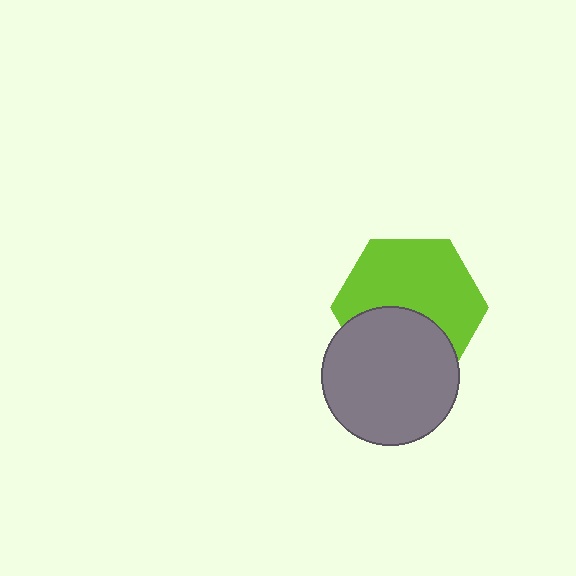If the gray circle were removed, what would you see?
You would see the complete lime hexagon.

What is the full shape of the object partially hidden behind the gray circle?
The partially hidden object is a lime hexagon.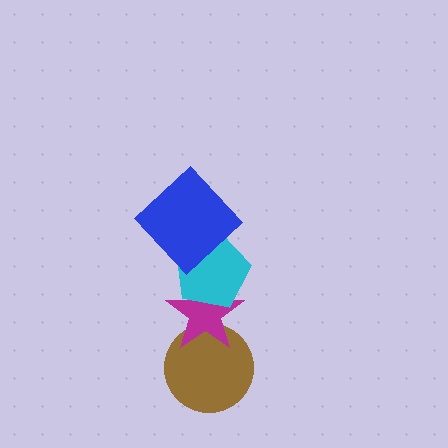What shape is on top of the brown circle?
The magenta star is on top of the brown circle.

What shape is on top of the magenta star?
The cyan pentagon is on top of the magenta star.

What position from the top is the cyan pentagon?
The cyan pentagon is 2nd from the top.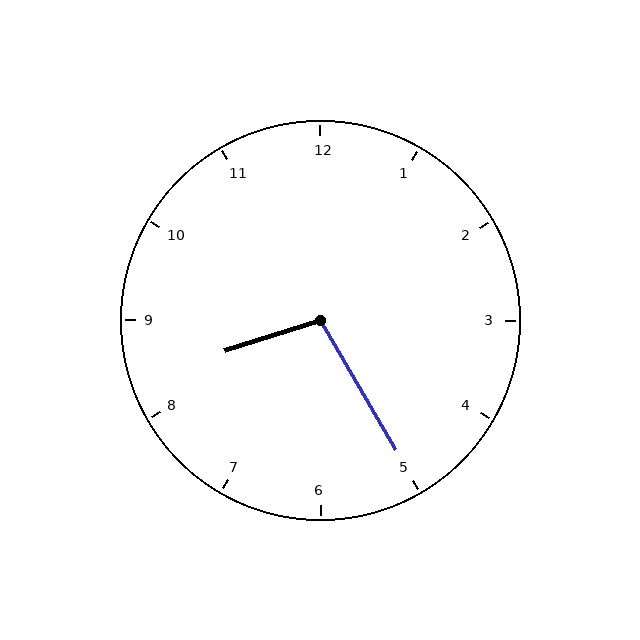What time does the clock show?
8:25.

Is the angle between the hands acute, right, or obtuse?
It is obtuse.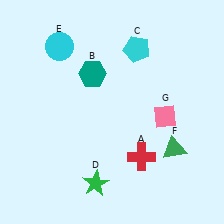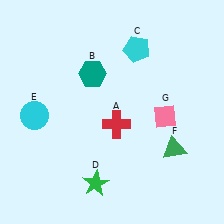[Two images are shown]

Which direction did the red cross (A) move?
The red cross (A) moved up.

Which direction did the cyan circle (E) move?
The cyan circle (E) moved down.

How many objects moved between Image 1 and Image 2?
2 objects moved between the two images.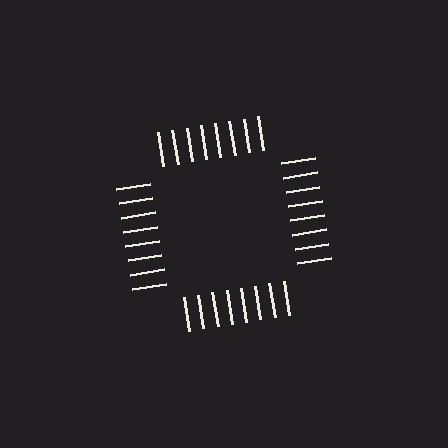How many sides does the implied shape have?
4 sides — the line-ends trace a square.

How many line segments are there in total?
32 — 8 along each of the 4 edges.